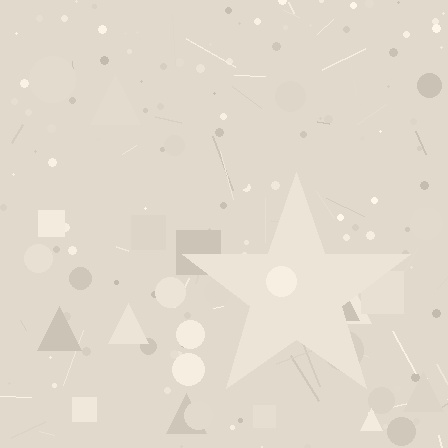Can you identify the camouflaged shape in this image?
The camouflaged shape is a star.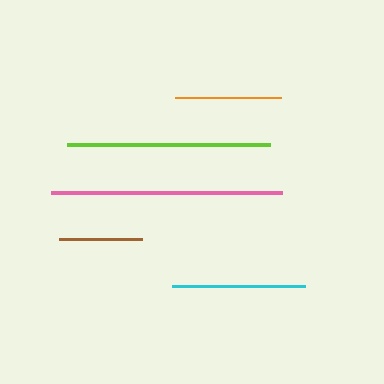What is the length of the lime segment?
The lime segment is approximately 203 pixels long.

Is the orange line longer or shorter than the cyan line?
The cyan line is longer than the orange line.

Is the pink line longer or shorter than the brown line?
The pink line is longer than the brown line.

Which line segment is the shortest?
The brown line is the shortest at approximately 82 pixels.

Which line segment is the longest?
The pink line is the longest at approximately 231 pixels.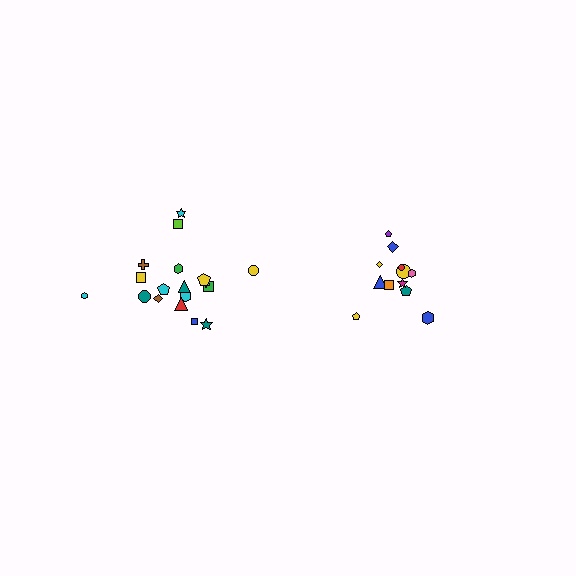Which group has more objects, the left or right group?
The left group.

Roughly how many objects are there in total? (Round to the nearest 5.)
Roughly 30 objects in total.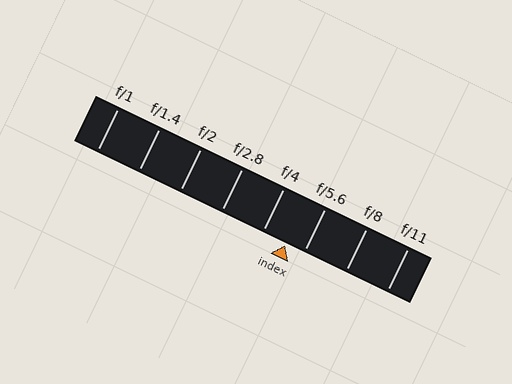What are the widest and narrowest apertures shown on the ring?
The widest aperture shown is f/1 and the narrowest is f/11.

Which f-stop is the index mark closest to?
The index mark is closest to f/5.6.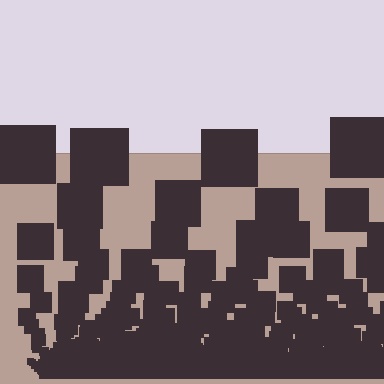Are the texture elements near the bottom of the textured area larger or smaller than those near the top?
Smaller. The gradient is inverted — elements near the bottom are smaller and denser.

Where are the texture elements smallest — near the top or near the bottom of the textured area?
Near the bottom.